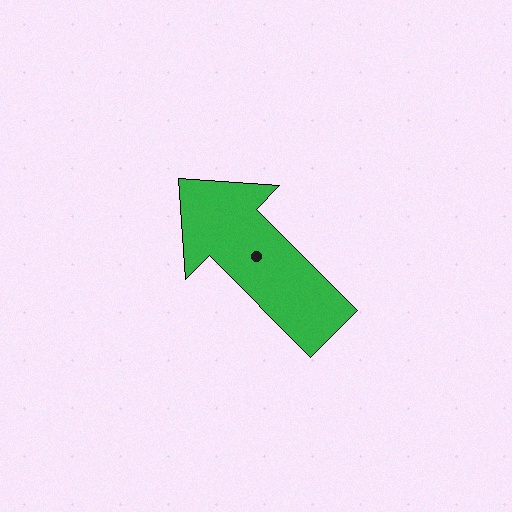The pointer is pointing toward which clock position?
Roughly 11 o'clock.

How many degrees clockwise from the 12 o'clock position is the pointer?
Approximately 315 degrees.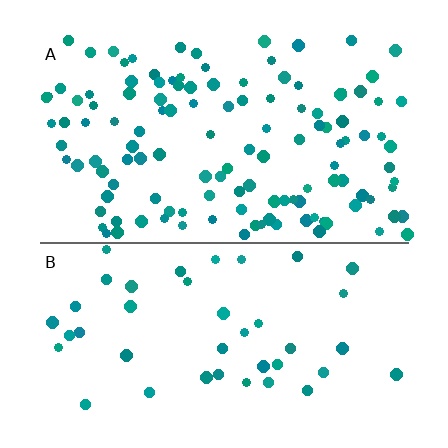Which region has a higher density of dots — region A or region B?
A (the top).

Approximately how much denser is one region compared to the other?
Approximately 2.9× — region A over region B.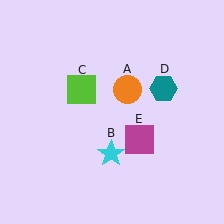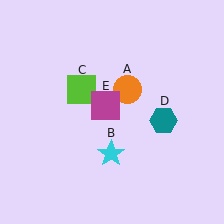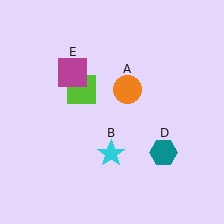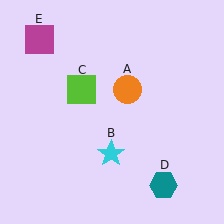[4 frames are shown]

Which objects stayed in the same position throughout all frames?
Orange circle (object A) and cyan star (object B) and lime square (object C) remained stationary.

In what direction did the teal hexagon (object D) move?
The teal hexagon (object D) moved down.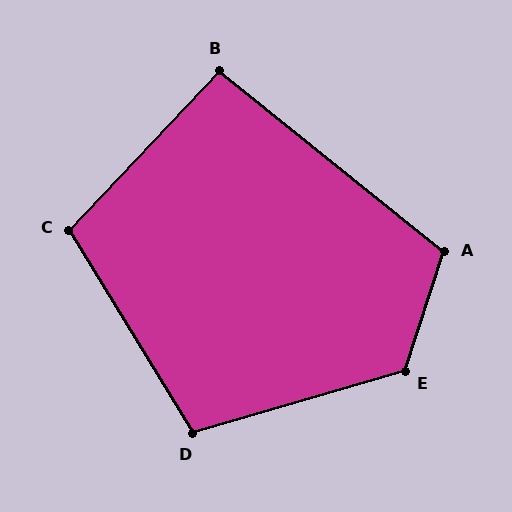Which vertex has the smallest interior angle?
B, at approximately 95 degrees.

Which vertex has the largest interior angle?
E, at approximately 124 degrees.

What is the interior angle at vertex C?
Approximately 105 degrees (obtuse).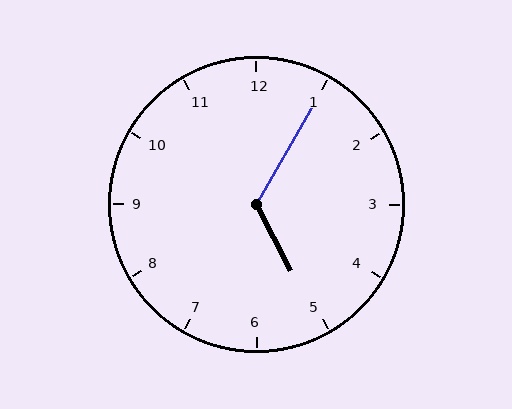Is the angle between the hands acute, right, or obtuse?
It is obtuse.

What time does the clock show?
5:05.